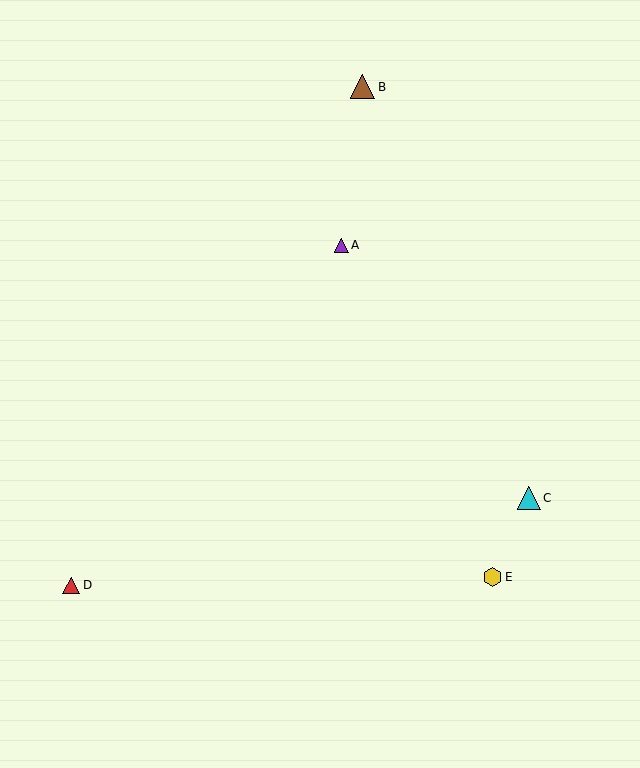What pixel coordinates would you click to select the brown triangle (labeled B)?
Click at (363, 87) to select the brown triangle B.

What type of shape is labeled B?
Shape B is a brown triangle.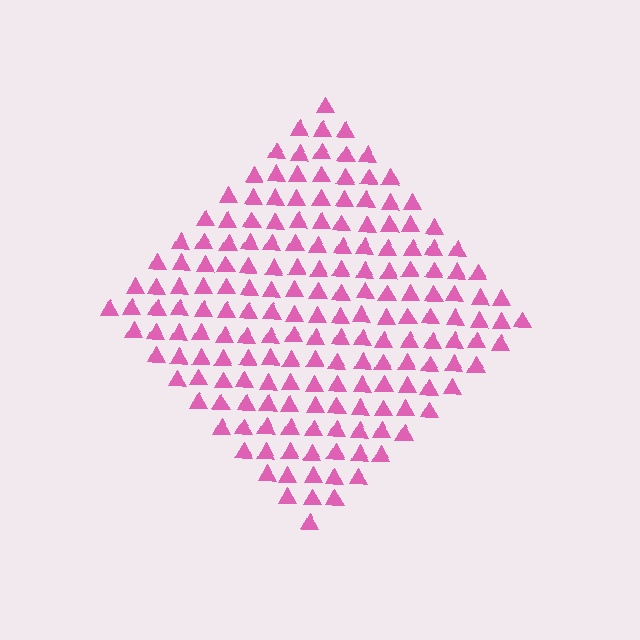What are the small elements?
The small elements are triangles.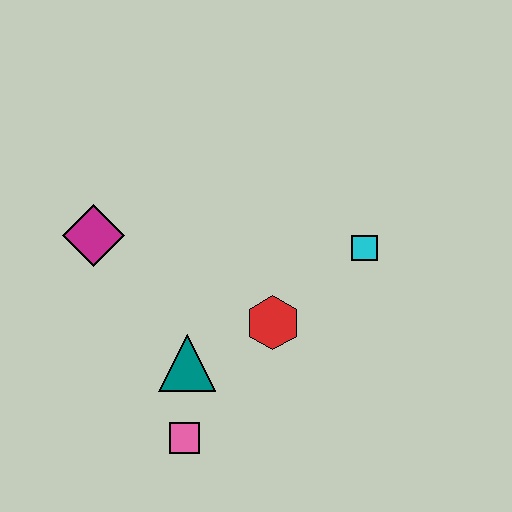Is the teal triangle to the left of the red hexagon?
Yes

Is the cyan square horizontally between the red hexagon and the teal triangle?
No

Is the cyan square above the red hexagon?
Yes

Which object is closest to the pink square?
The teal triangle is closest to the pink square.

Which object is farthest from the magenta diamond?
The cyan square is farthest from the magenta diamond.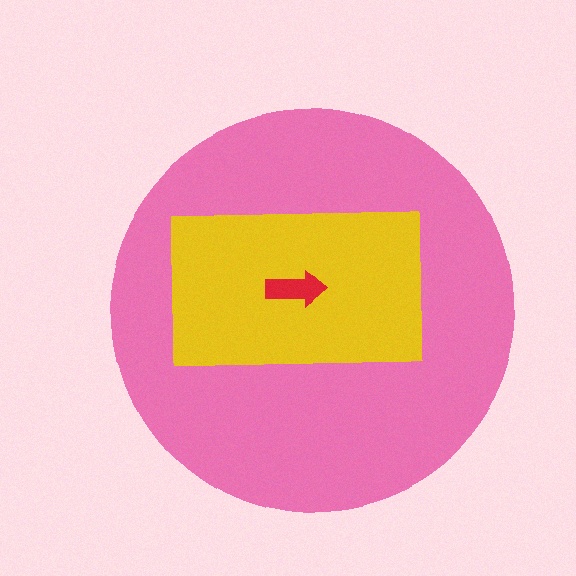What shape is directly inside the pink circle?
The yellow rectangle.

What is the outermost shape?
The pink circle.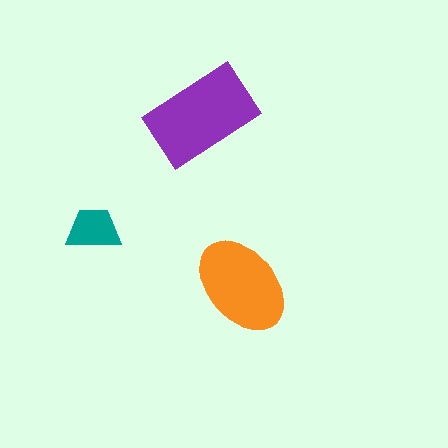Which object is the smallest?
The teal trapezoid.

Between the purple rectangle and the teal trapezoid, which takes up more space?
The purple rectangle.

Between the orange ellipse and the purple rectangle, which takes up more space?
The purple rectangle.